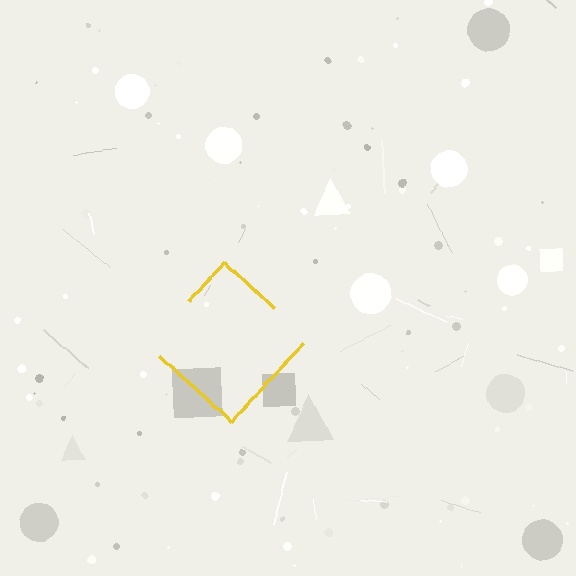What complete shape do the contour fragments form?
The contour fragments form a diamond.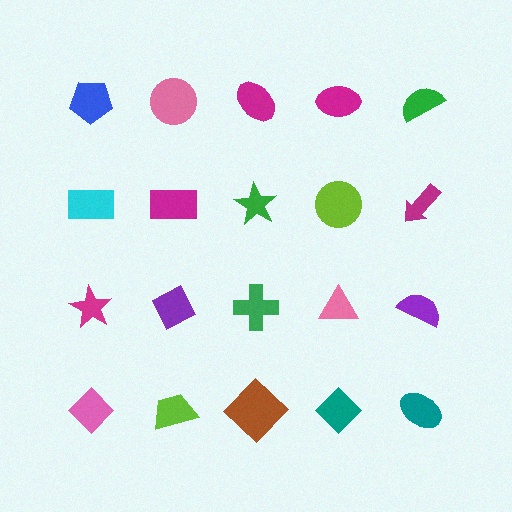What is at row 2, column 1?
A cyan rectangle.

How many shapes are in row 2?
5 shapes.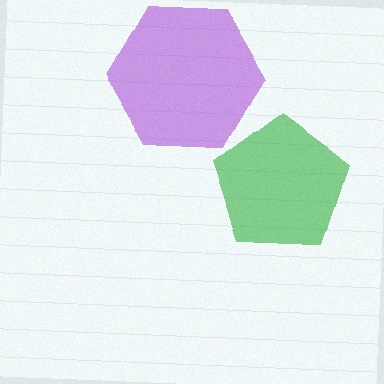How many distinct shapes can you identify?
There are 2 distinct shapes: a green pentagon, a purple hexagon.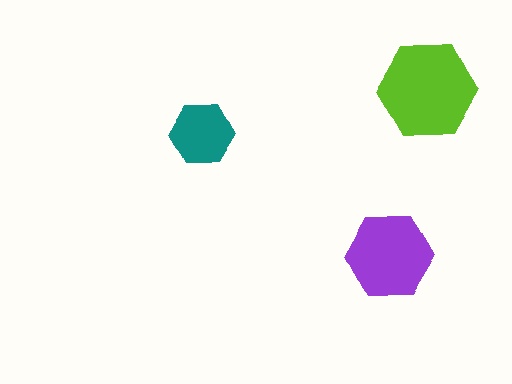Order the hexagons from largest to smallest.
the lime one, the purple one, the teal one.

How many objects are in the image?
There are 3 objects in the image.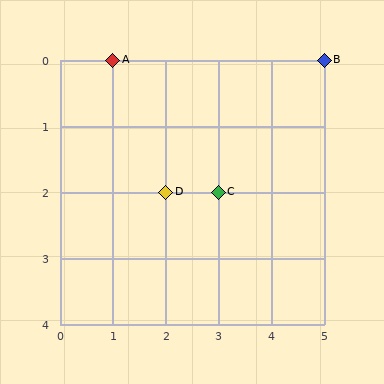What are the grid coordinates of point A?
Point A is at grid coordinates (1, 0).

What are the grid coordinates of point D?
Point D is at grid coordinates (2, 2).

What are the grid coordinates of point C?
Point C is at grid coordinates (3, 2).